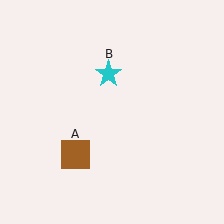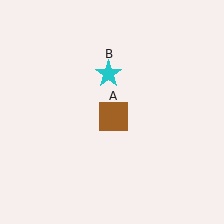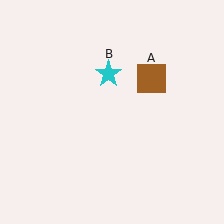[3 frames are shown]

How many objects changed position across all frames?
1 object changed position: brown square (object A).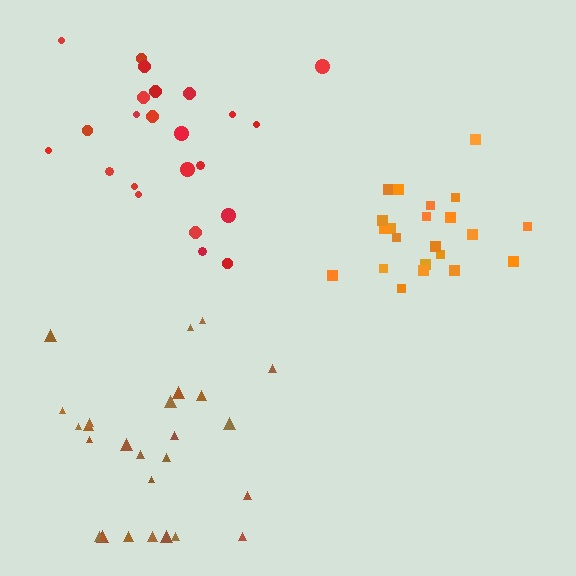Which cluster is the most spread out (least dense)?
Red.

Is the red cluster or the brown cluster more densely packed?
Brown.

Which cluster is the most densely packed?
Orange.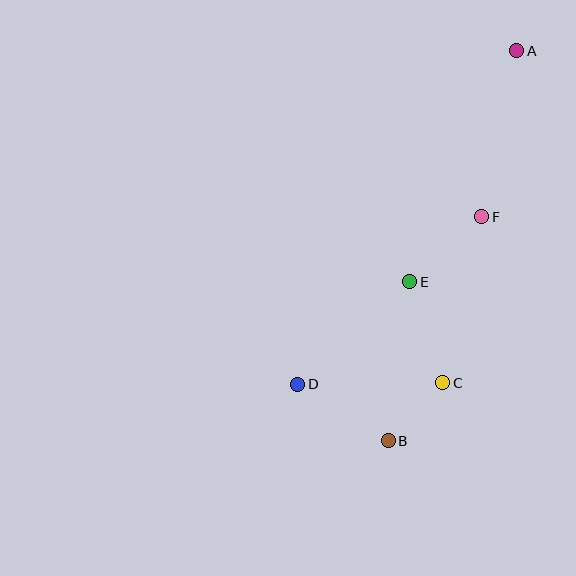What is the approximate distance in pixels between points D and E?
The distance between D and E is approximately 152 pixels.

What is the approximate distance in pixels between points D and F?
The distance between D and F is approximately 249 pixels.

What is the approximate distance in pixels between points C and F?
The distance between C and F is approximately 170 pixels.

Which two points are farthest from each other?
Points A and B are farthest from each other.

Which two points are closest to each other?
Points B and C are closest to each other.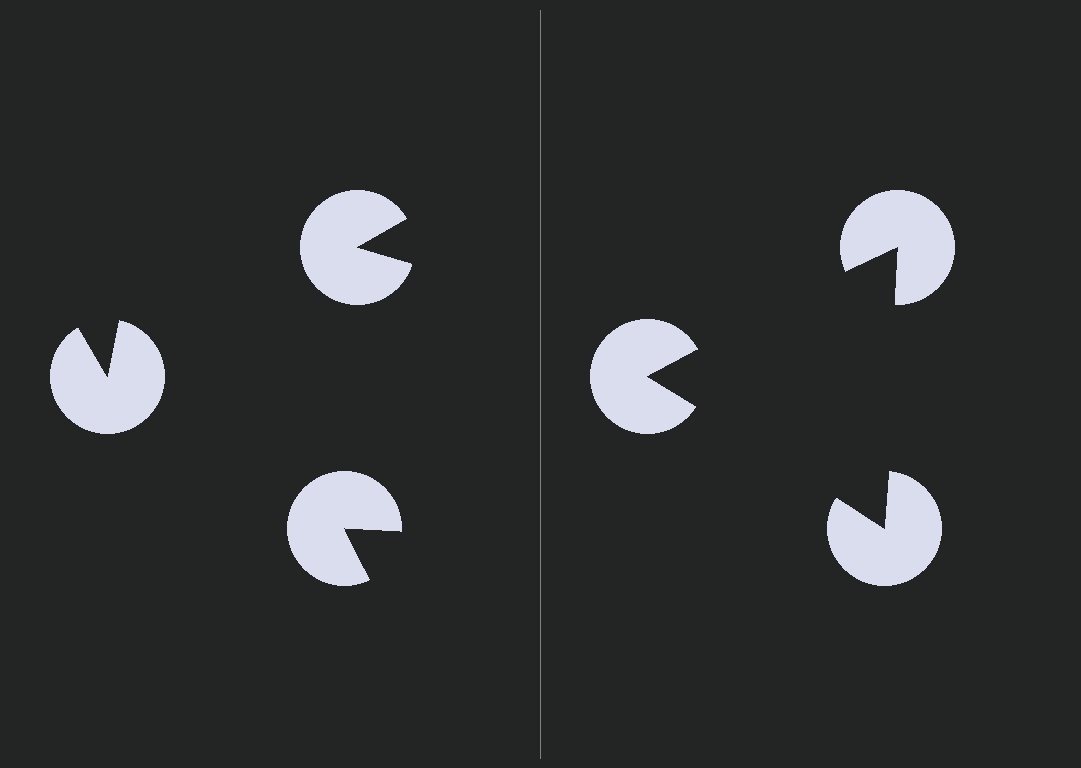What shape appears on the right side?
An illusory triangle.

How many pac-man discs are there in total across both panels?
6 — 3 on each side.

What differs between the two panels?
The pac-man discs are positioned identically on both sides; only the wedge orientations differ. On the right they align to a triangle; on the left they are misaligned.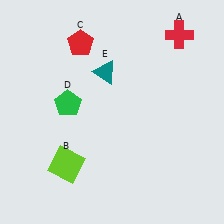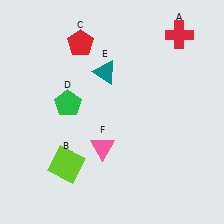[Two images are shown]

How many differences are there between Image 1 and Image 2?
There is 1 difference between the two images.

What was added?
A pink triangle (F) was added in Image 2.